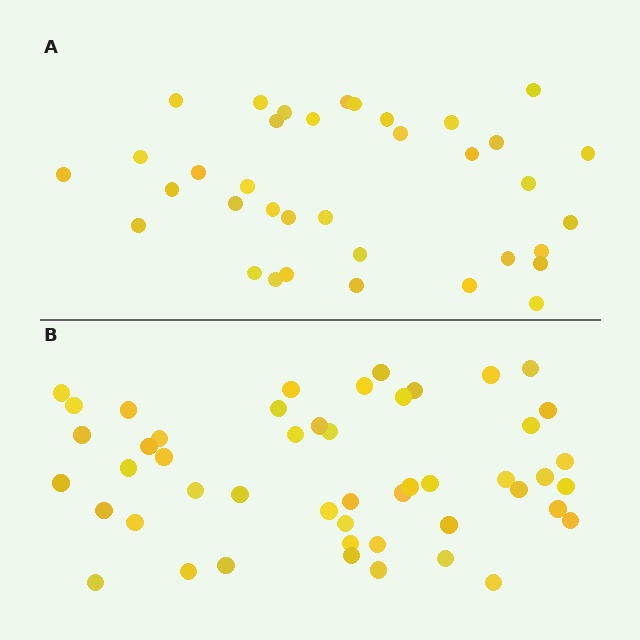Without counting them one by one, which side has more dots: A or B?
Region B (the bottom region) has more dots.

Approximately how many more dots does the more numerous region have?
Region B has approximately 15 more dots than region A.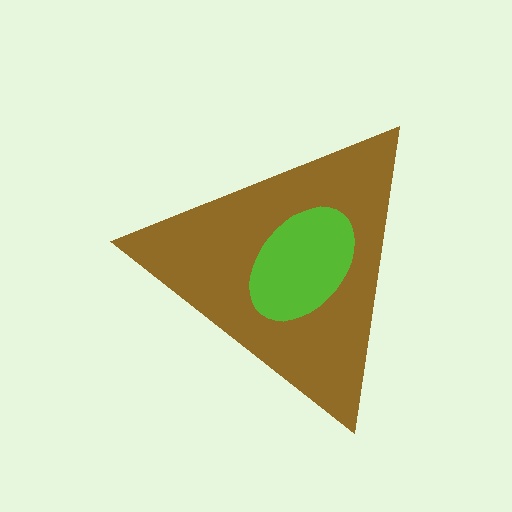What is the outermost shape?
The brown triangle.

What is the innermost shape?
The lime ellipse.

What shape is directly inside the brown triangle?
The lime ellipse.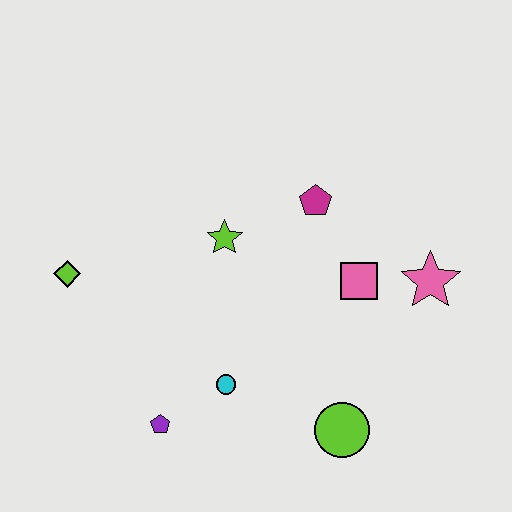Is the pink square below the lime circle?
No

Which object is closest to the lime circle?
The cyan circle is closest to the lime circle.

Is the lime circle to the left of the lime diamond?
No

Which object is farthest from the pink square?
The lime diamond is farthest from the pink square.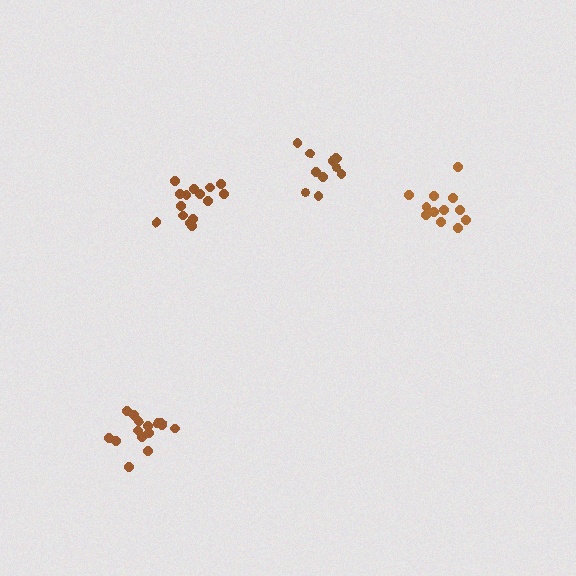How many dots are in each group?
Group 1: 10 dots, Group 2: 15 dots, Group 3: 12 dots, Group 4: 15 dots (52 total).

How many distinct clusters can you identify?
There are 4 distinct clusters.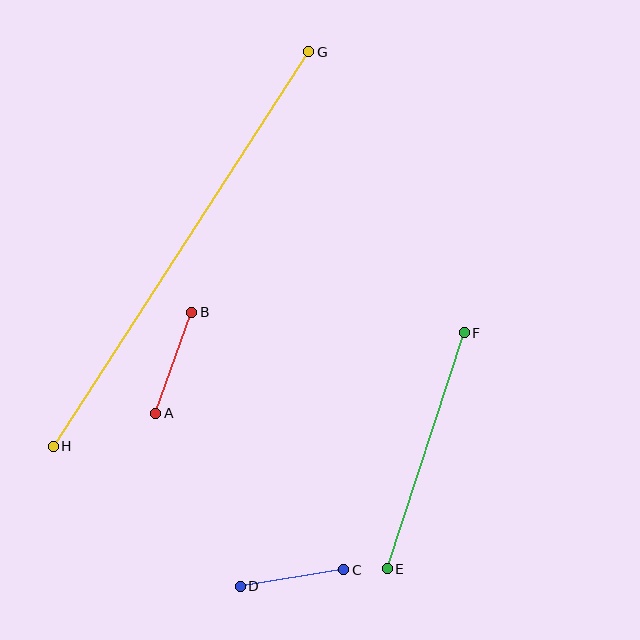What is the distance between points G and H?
The distance is approximately 470 pixels.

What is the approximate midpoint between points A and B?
The midpoint is at approximately (174, 363) pixels.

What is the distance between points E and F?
The distance is approximately 248 pixels.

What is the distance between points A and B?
The distance is approximately 107 pixels.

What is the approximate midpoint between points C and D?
The midpoint is at approximately (292, 578) pixels.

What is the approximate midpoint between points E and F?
The midpoint is at approximately (426, 451) pixels.